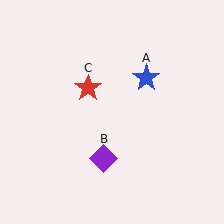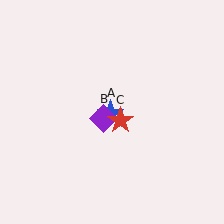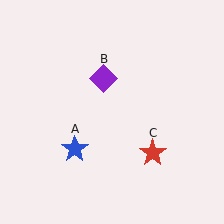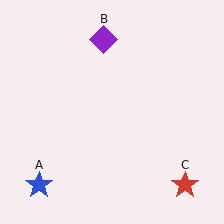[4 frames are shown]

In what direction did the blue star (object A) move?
The blue star (object A) moved down and to the left.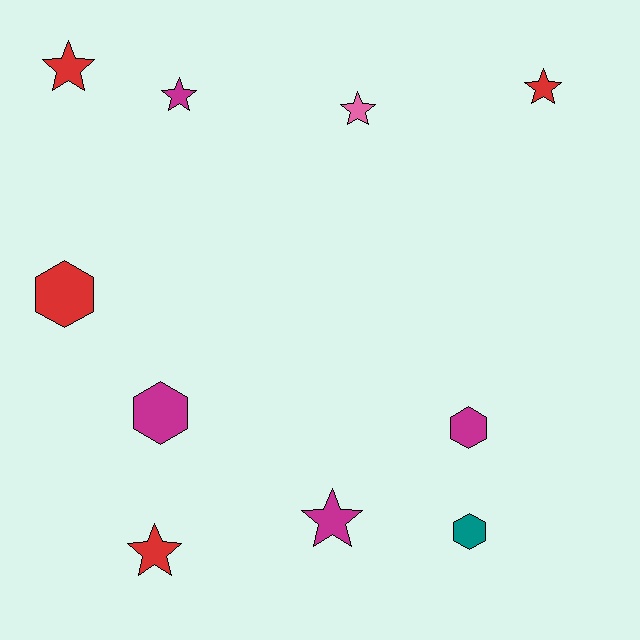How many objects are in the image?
There are 10 objects.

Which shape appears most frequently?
Star, with 6 objects.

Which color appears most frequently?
Magenta, with 4 objects.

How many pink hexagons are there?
There are no pink hexagons.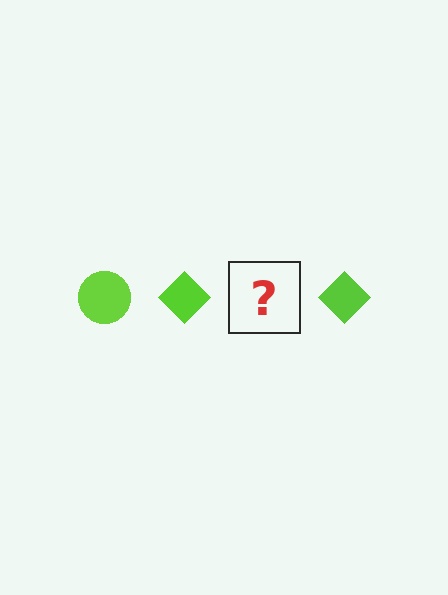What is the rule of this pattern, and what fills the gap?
The rule is that the pattern cycles through circle, diamond shapes in lime. The gap should be filled with a lime circle.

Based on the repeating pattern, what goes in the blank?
The blank should be a lime circle.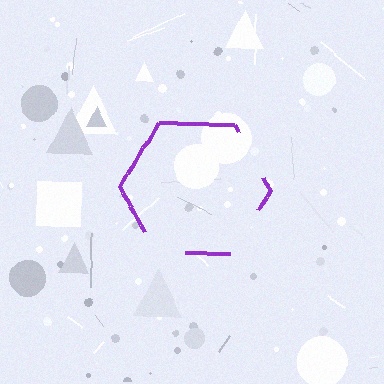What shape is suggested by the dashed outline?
The dashed outline suggests a hexagon.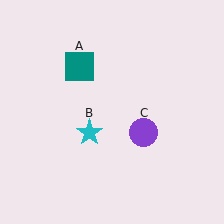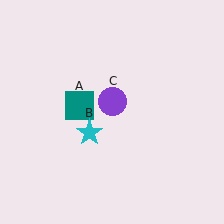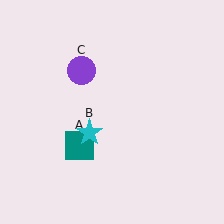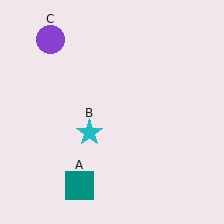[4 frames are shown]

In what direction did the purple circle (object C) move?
The purple circle (object C) moved up and to the left.